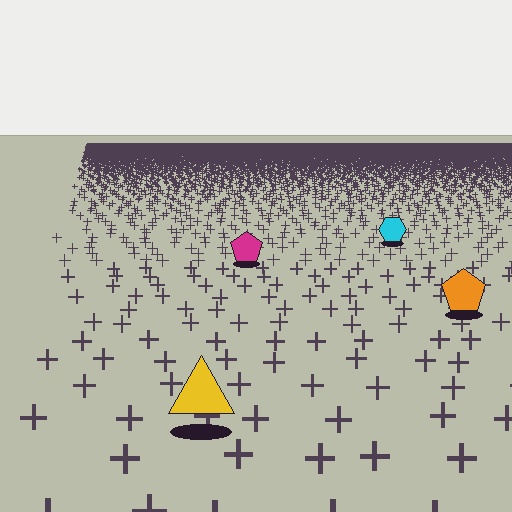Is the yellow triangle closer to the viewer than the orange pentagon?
Yes. The yellow triangle is closer — you can tell from the texture gradient: the ground texture is coarser near it.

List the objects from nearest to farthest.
From nearest to farthest: the yellow triangle, the orange pentagon, the magenta pentagon, the cyan hexagon.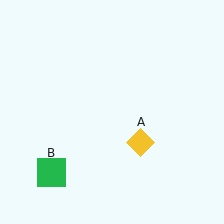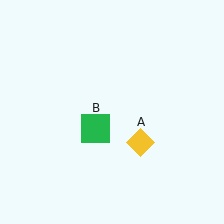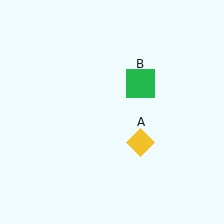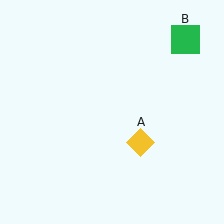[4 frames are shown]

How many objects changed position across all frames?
1 object changed position: green square (object B).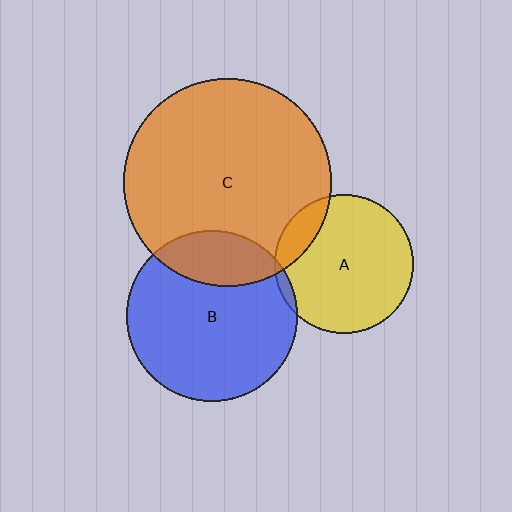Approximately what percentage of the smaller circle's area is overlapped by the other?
Approximately 20%.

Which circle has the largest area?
Circle C (orange).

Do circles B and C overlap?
Yes.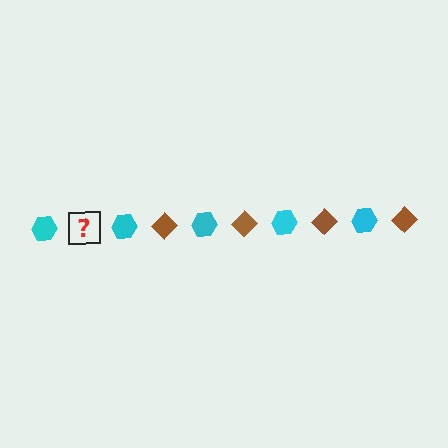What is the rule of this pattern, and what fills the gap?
The rule is that the pattern alternates between cyan hexagon and brown diamond. The gap should be filled with a brown diamond.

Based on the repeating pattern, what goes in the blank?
The blank should be a brown diamond.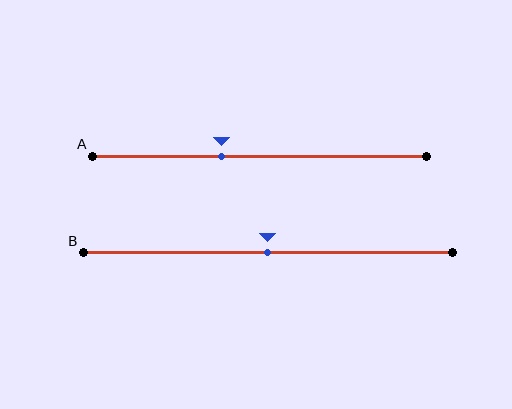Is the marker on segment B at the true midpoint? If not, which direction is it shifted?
Yes, the marker on segment B is at the true midpoint.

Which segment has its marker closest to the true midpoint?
Segment B has its marker closest to the true midpoint.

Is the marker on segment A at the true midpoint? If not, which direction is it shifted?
No, the marker on segment A is shifted to the left by about 11% of the segment length.